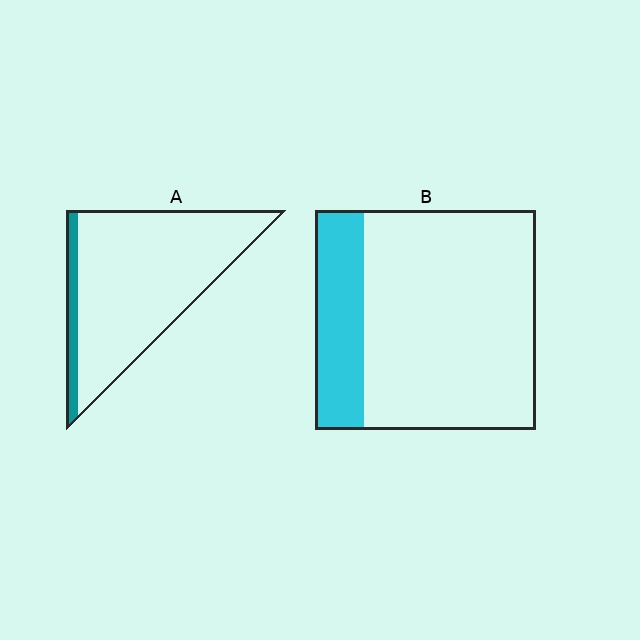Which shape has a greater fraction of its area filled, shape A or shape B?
Shape B.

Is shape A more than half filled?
No.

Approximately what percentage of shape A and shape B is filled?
A is approximately 10% and B is approximately 20%.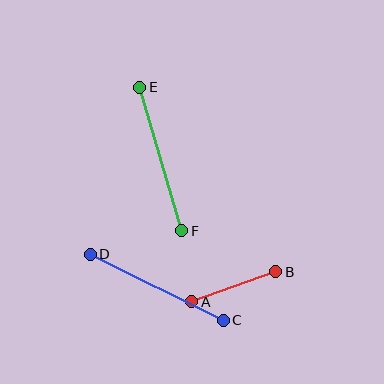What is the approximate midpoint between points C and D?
The midpoint is at approximately (157, 287) pixels.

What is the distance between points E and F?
The distance is approximately 150 pixels.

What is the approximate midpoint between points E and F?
The midpoint is at approximately (161, 159) pixels.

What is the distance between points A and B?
The distance is approximately 90 pixels.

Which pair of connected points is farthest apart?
Points E and F are farthest apart.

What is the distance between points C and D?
The distance is approximately 148 pixels.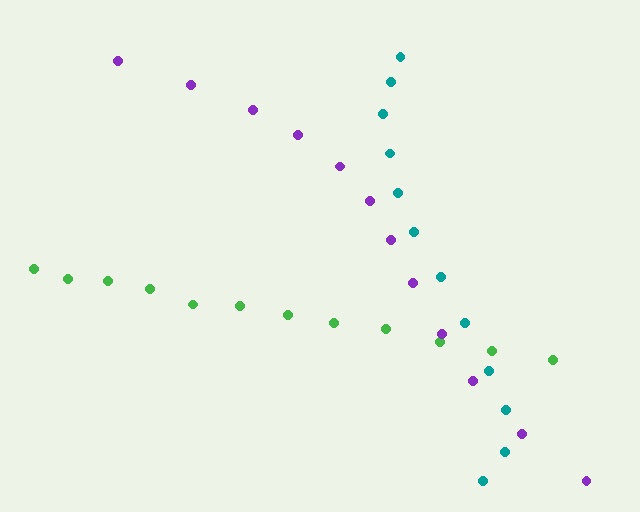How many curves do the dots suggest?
There are 3 distinct paths.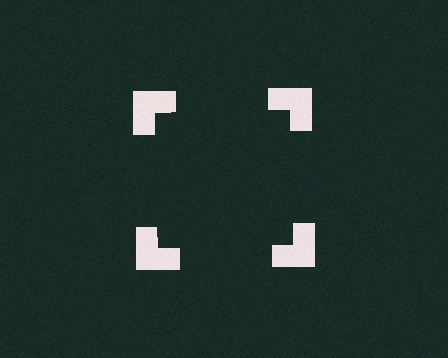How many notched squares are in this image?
There are 4 — one at each vertex of the illusory square.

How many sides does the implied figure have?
4 sides.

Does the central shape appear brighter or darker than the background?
It typically appears slightly darker than the background, even though no actual brightness change is drawn.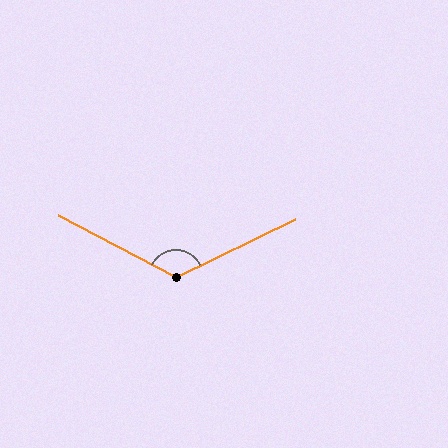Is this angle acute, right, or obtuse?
It is obtuse.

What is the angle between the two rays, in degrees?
Approximately 127 degrees.